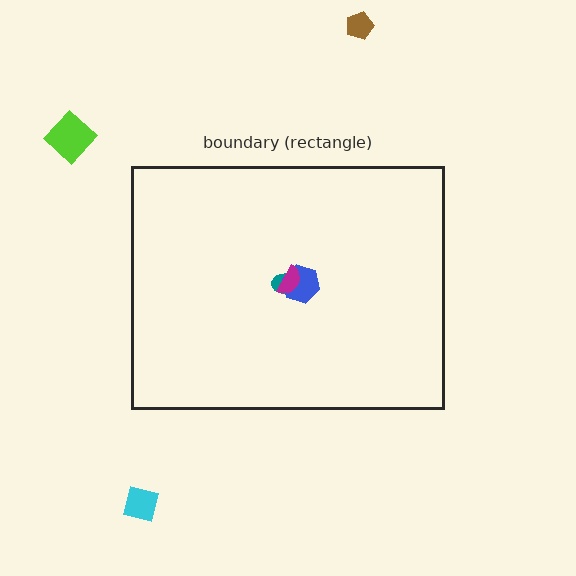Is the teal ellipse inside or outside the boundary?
Inside.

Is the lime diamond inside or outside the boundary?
Outside.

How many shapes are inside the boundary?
3 inside, 3 outside.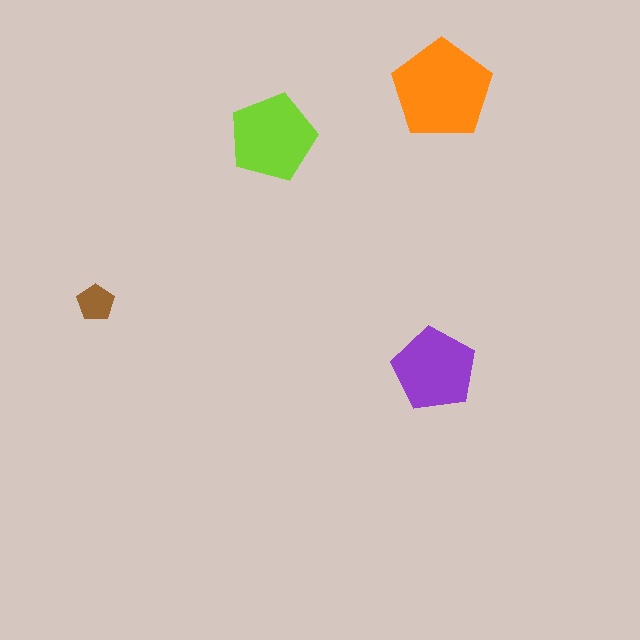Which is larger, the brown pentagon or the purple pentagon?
The purple one.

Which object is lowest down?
The purple pentagon is bottommost.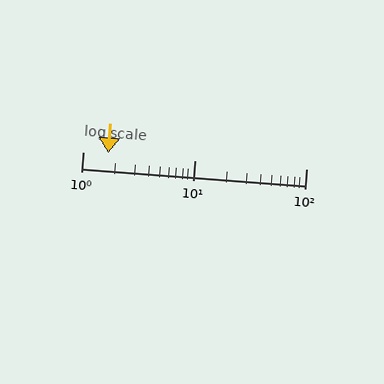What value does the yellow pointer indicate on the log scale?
The pointer indicates approximately 1.7.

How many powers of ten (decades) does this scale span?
The scale spans 2 decades, from 1 to 100.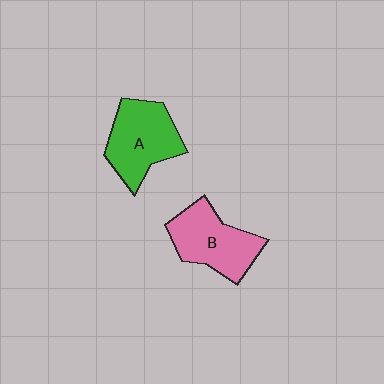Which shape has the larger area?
Shape A (green).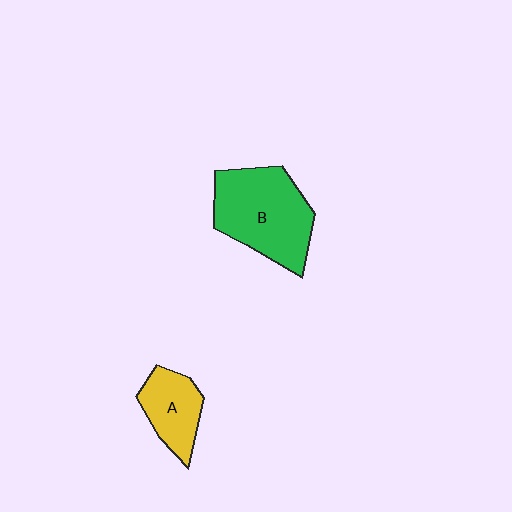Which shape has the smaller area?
Shape A (yellow).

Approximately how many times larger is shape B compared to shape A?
Approximately 1.9 times.